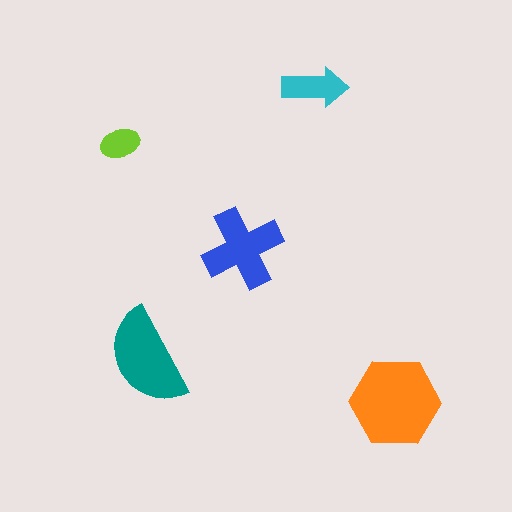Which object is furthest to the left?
The lime ellipse is leftmost.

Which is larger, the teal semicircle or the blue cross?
The teal semicircle.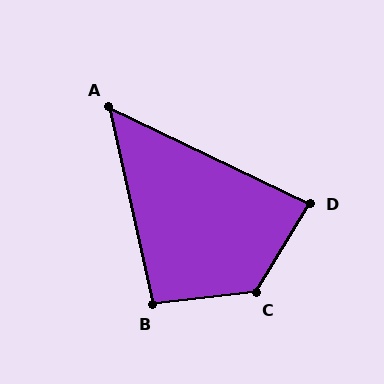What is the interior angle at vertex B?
Approximately 96 degrees (obtuse).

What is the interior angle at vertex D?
Approximately 84 degrees (acute).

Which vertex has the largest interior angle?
C, at approximately 128 degrees.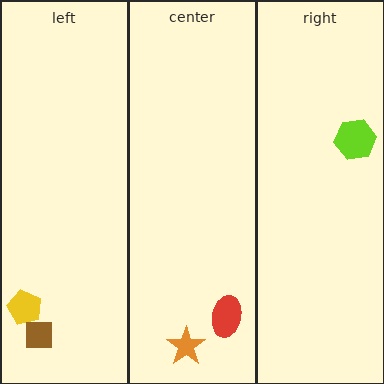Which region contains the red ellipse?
The center region.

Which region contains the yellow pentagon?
The left region.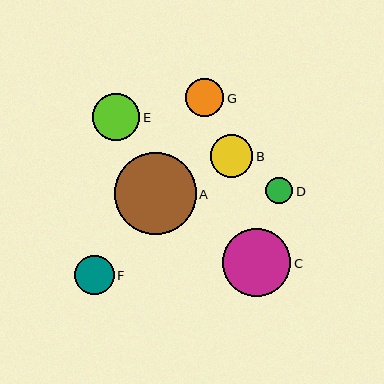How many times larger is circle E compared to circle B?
Circle E is approximately 1.1 times the size of circle B.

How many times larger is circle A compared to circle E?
Circle A is approximately 1.7 times the size of circle E.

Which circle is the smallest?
Circle D is the smallest with a size of approximately 27 pixels.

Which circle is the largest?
Circle A is the largest with a size of approximately 82 pixels.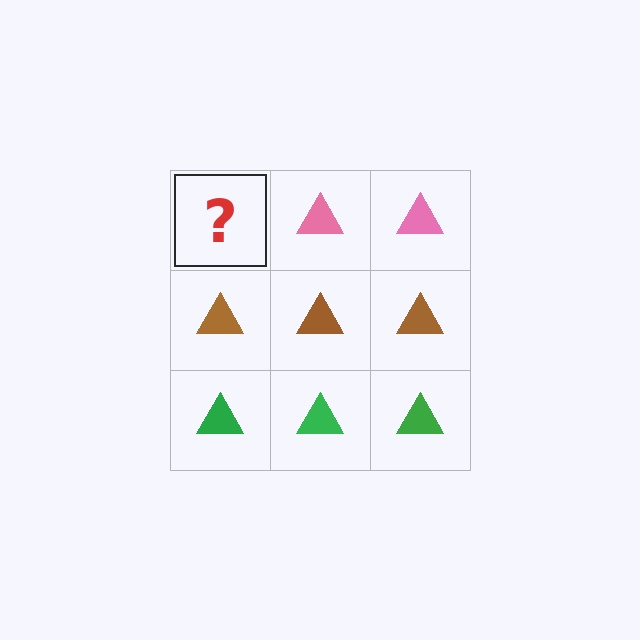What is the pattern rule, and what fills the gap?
The rule is that each row has a consistent color. The gap should be filled with a pink triangle.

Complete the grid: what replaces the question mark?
The question mark should be replaced with a pink triangle.